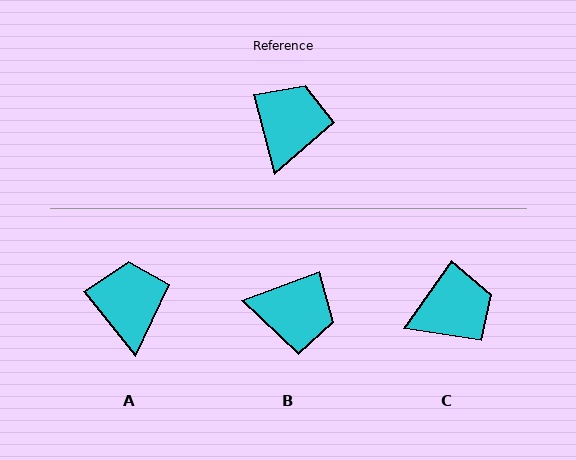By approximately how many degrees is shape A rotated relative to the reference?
Approximately 24 degrees counter-clockwise.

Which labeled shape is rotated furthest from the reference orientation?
B, about 84 degrees away.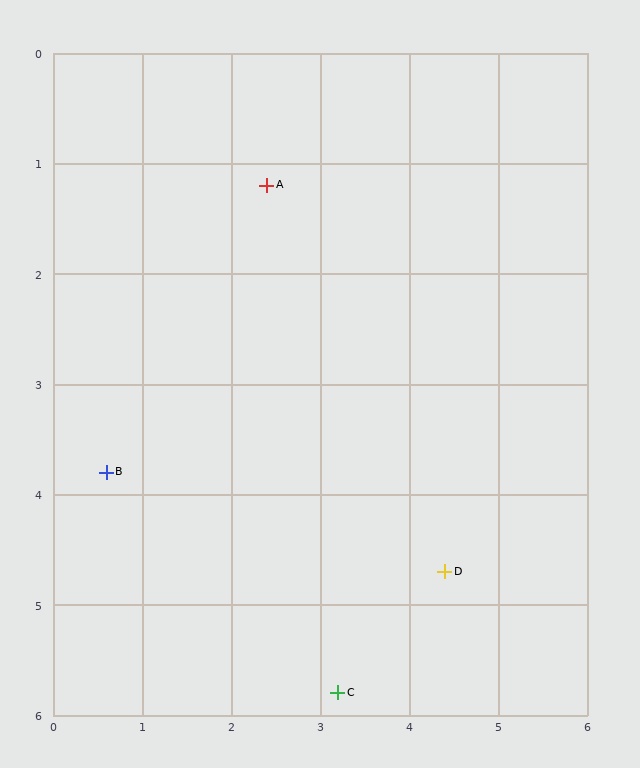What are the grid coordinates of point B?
Point B is at approximately (0.6, 3.8).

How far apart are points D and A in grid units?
Points D and A are about 4.0 grid units apart.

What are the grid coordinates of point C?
Point C is at approximately (3.2, 5.8).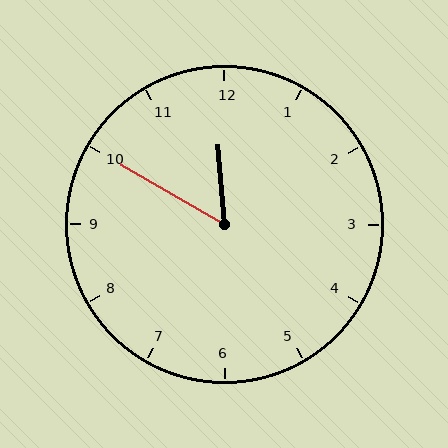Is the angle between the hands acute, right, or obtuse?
It is acute.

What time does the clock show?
11:50.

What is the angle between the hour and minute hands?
Approximately 55 degrees.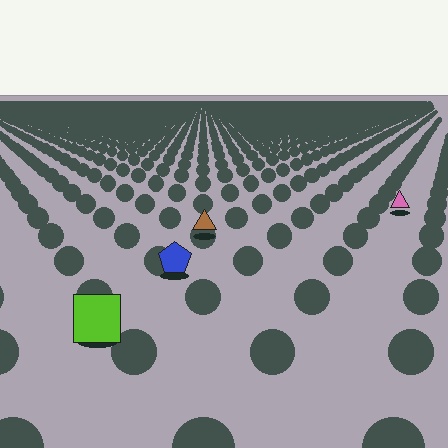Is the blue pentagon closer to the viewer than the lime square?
No. The lime square is closer — you can tell from the texture gradient: the ground texture is coarser near it.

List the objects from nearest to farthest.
From nearest to farthest: the lime square, the blue pentagon, the brown triangle, the pink triangle.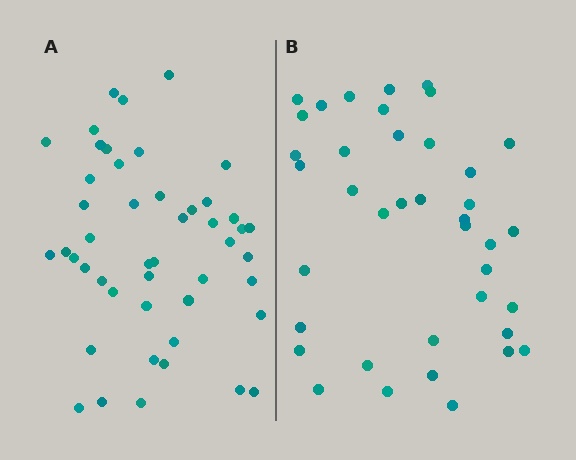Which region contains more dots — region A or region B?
Region A (the left region) has more dots.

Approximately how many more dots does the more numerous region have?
Region A has roughly 8 or so more dots than region B.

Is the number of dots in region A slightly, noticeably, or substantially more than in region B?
Region A has only slightly more — the two regions are fairly close. The ratio is roughly 1.2 to 1.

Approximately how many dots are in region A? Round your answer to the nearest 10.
About 50 dots. (The exact count is 47, which rounds to 50.)